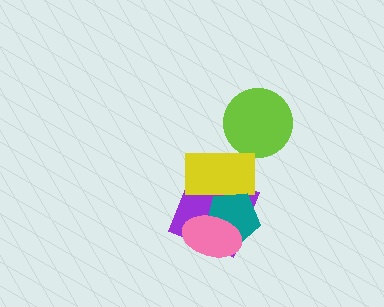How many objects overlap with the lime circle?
0 objects overlap with the lime circle.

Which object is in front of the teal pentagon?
The pink ellipse is in front of the teal pentagon.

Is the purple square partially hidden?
Yes, it is partially covered by another shape.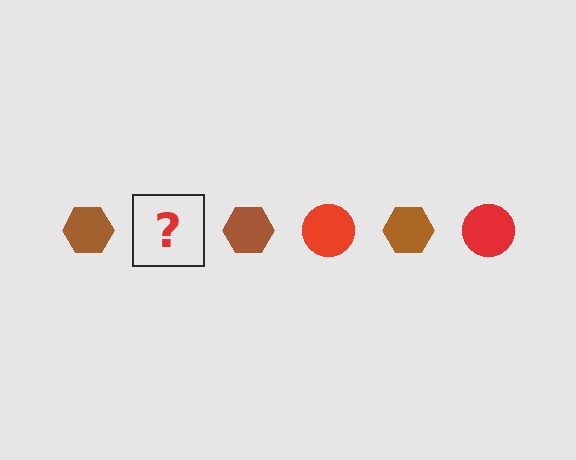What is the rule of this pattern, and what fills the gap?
The rule is that the pattern alternates between brown hexagon and red circle. The gap should be filled with a red circle.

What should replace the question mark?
The question mark should be replaced with a red circle.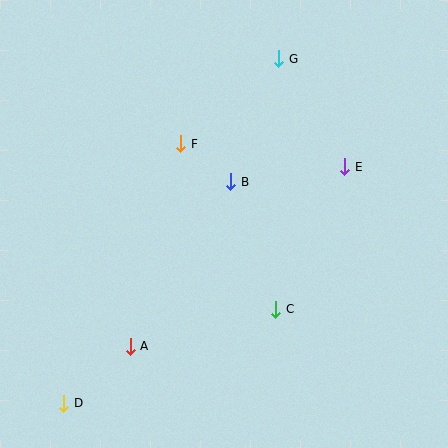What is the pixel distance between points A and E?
The distance between A and E is 280 pixels.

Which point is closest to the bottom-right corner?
Point C is closest to the bottom-right corner.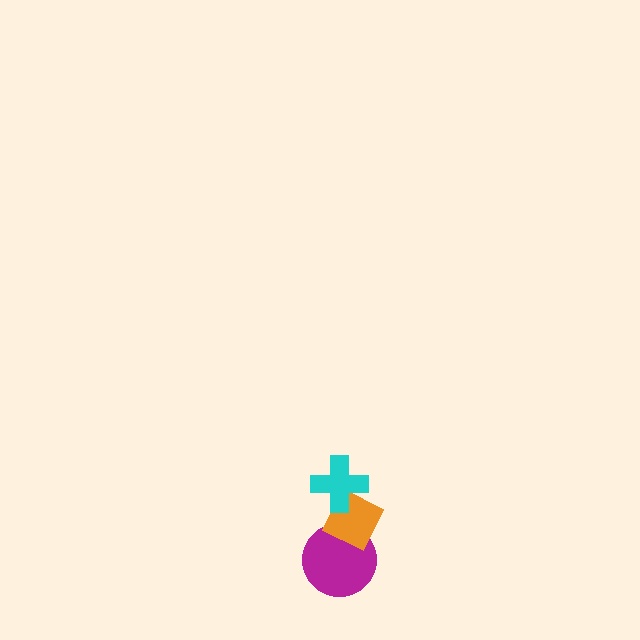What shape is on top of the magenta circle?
The orange diamond is on top of the magenta circle.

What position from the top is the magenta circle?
The magenta circle is 3rd from the top.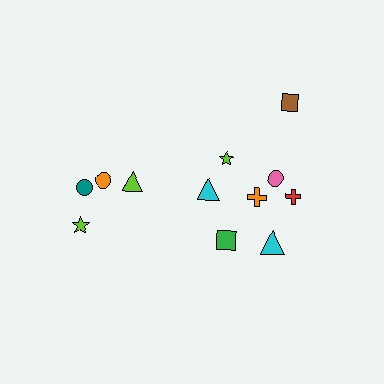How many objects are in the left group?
There are 4 objects.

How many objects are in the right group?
There are 8 objects.